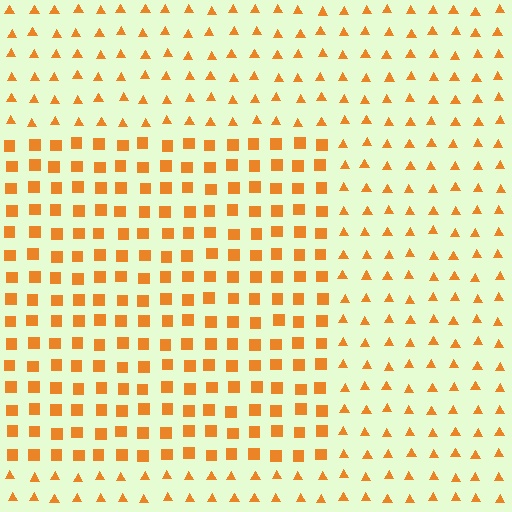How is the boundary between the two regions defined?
The boundary is defined by a change in element shape: squares inside vs. triangles outside. All elements share the same color and spacing.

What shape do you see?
I see a rectangle.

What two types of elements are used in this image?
The image uses squares inside the rectangle region and triangles outside it.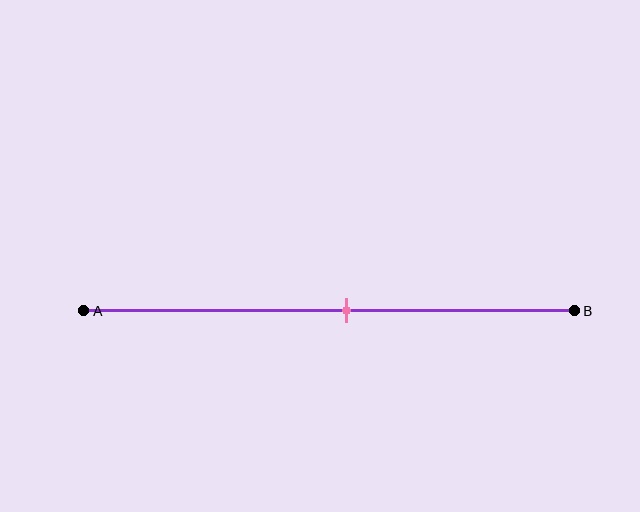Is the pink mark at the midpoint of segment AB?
No, the mark is at about 55% from A, not at the 50% midpoint.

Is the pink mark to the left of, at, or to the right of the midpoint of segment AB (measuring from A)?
The pink mark is to the right of the midpoint of segment AB.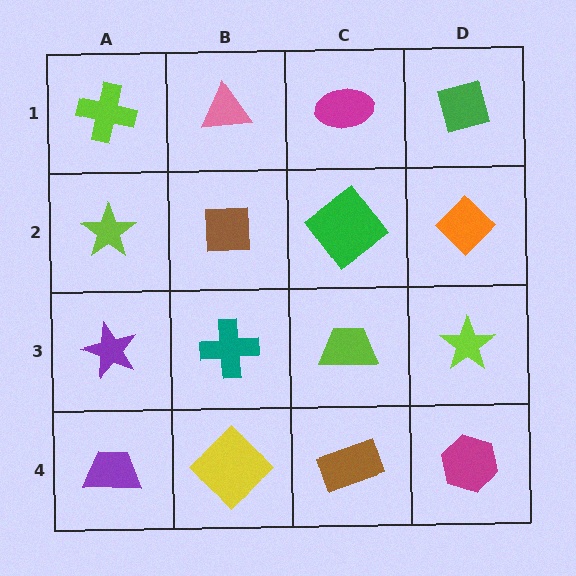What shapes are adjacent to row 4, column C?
A lime trapezoid (row 3, column C), a yellow diamond (row 4, column B), a magenta hexagon (row 4, column D).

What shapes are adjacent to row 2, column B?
A pink triangle (row 1, column B), a teal cross (row 3, column B), a lime star (row 2, column A), a green diamond (row 2, column C).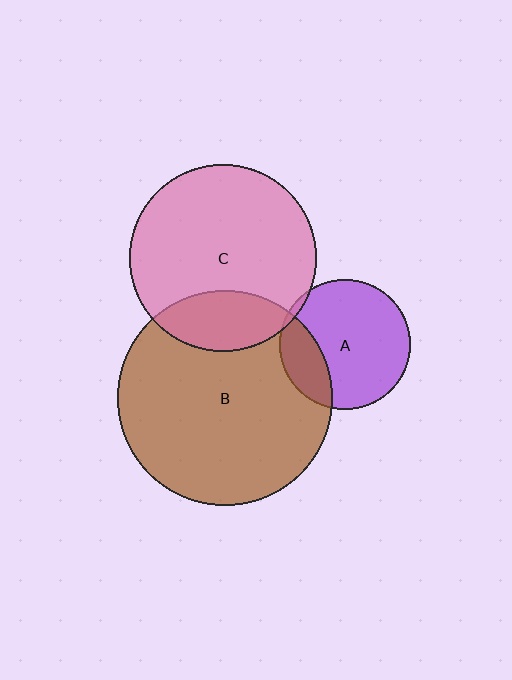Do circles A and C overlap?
Yes.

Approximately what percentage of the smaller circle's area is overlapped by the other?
Approximately 5%.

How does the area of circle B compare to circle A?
Approximately 2.7 times.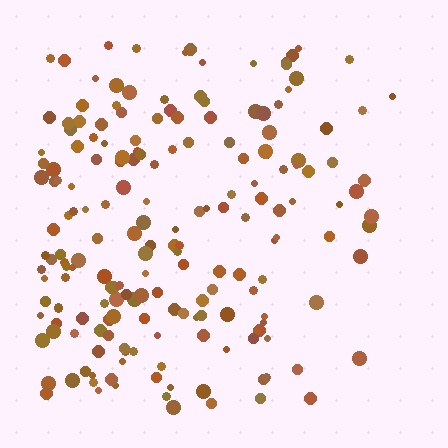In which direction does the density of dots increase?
From right to left, with the left side densest.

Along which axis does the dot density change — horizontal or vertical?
Horizontal.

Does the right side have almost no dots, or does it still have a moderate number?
Still a moderate number, just noticeably fewer than the left.